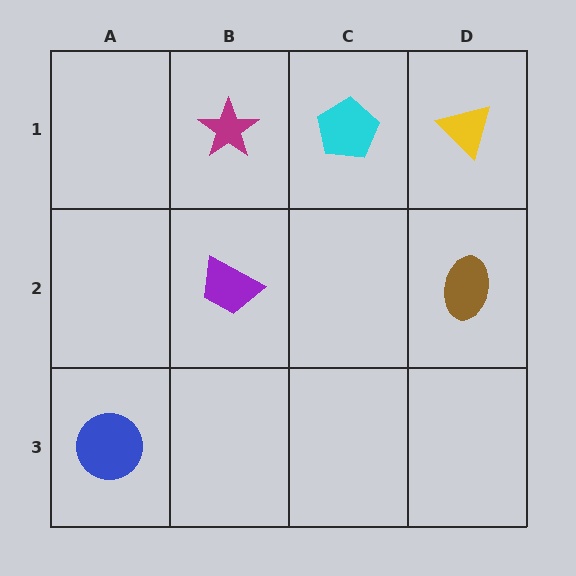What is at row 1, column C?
A cyan pentagon.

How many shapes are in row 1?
3 shapes.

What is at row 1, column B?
A magenta star.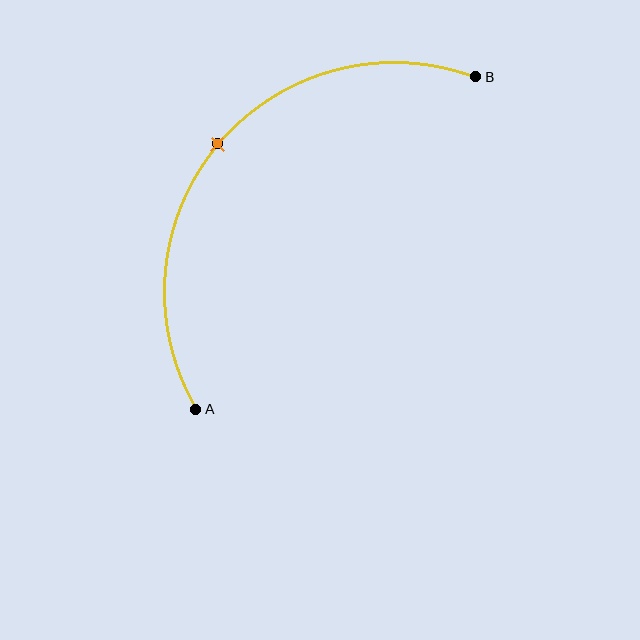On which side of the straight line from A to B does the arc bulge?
The arc bulges above and to the left of the straight line connecting A and B.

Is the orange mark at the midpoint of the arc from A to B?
Yes. The orange mark lies on the arc at equal arc-length from both A and B — it is the arc midpoint.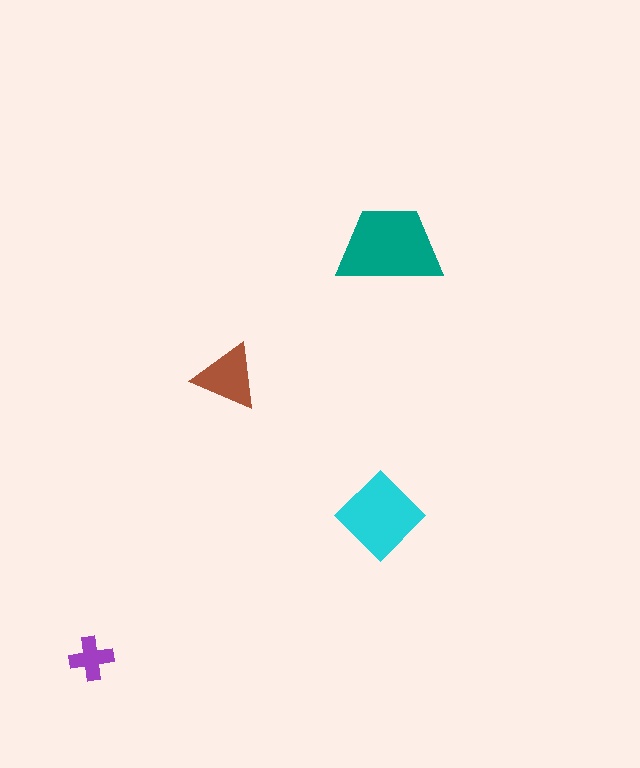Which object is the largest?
The teal trapezoid.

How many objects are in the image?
There are 4 objects in the image.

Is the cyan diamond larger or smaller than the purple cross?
Larger.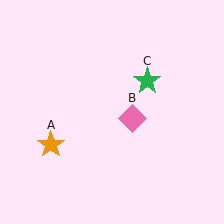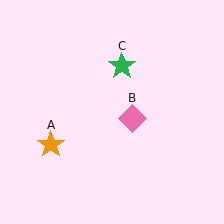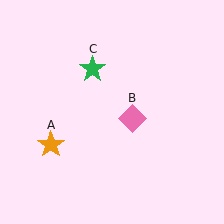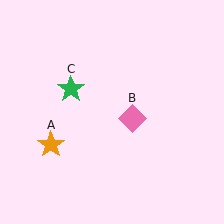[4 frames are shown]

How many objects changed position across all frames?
1 object changed position: green star (object C).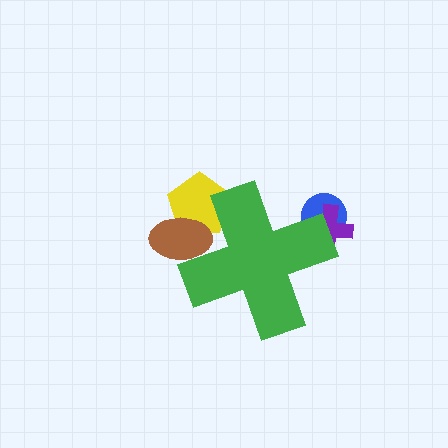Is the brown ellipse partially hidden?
Yes, the brown ellipse is partially hidden behind the green cross.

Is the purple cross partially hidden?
Yes, the purple cross is partially hidden behind the green cross.